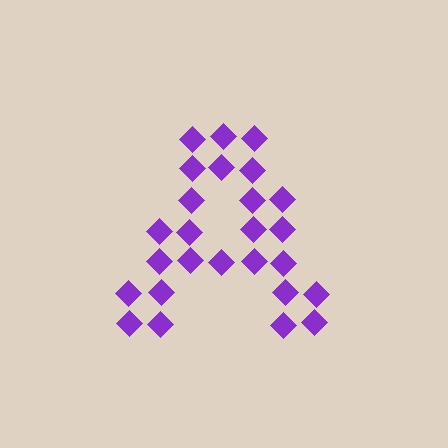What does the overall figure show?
The overall figure shows the letter A.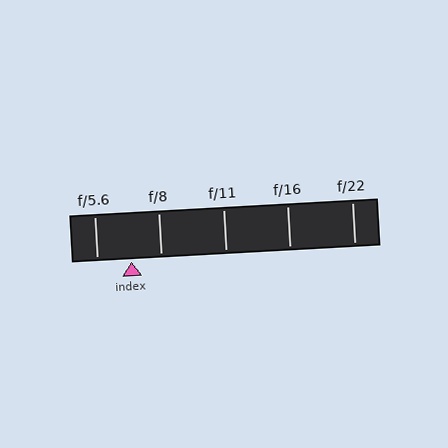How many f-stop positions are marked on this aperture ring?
There are 5 f-stop positions marked.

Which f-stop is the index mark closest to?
The index mark is closest to f/8.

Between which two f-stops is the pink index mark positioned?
The index mark is between f/5.6 and f/8.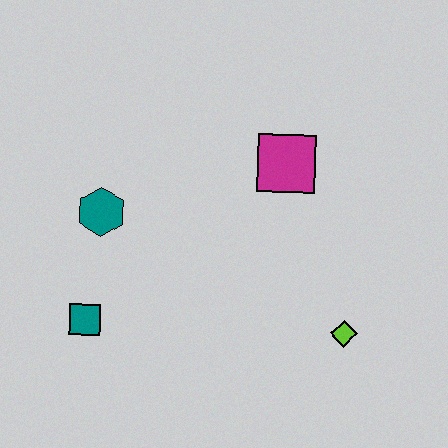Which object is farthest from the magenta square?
The teal square is farthest from the magenta square.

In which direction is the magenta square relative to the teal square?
The magenta square is to the right of the teal square.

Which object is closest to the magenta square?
The lime diamond is closest to the magenta square.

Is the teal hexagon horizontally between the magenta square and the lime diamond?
No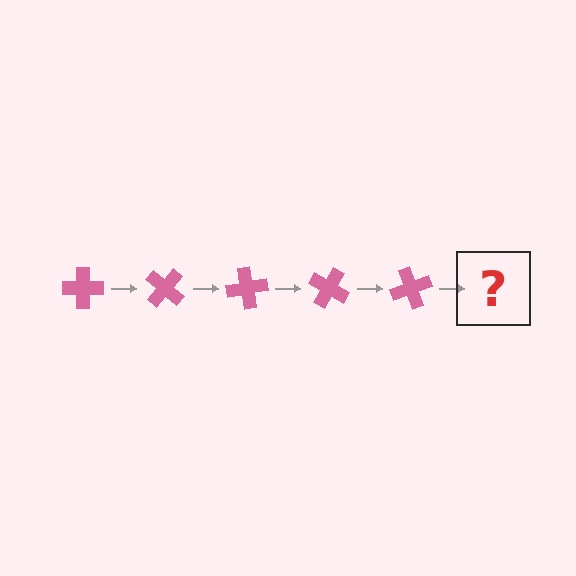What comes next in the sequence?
The next element should be a pink cross rotated 200 degrees.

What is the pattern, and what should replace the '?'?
The pattern is that the cross rotates 40 degrees each step. The '?' should be a pink cross rotated 200 degrees.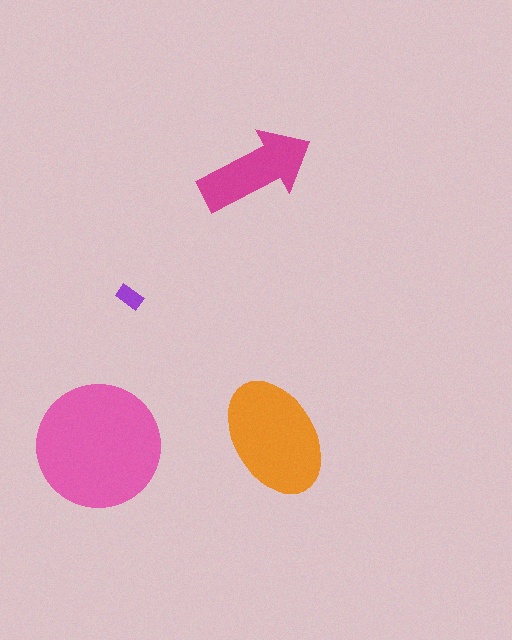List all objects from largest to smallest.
The pink circle, the orange ellipse, the magenta arrow, the purple rectangle.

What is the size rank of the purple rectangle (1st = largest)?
4th.